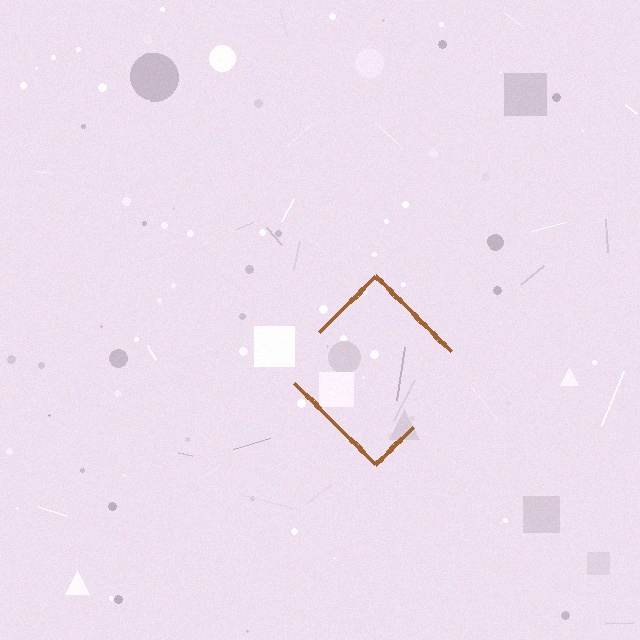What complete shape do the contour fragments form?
The contour fragments form a diamond.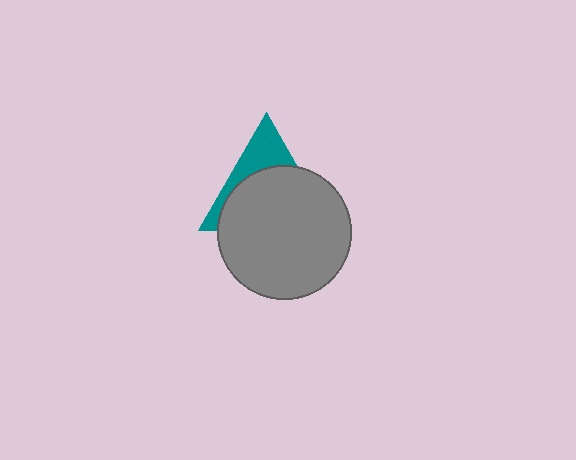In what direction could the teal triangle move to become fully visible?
The teal triangle could move up. That would shift it out from behind the gray circle entirely.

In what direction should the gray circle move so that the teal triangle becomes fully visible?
The gray circle should move down. That is the shortest direction to clear the overlap and leave the teal triangle fully visible.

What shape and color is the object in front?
The object in front is a gray circle.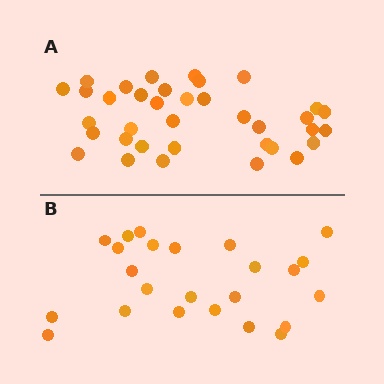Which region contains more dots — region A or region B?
Region A (the top region) has more dots.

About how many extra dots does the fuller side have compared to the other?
Region A has roughly 12 or so more dots than region B.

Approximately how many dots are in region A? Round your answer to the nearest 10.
About 40 dots. (The exact count is 36, which rounds to 40.)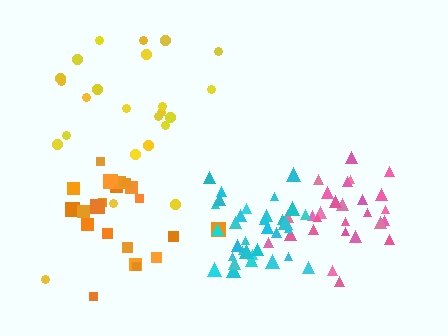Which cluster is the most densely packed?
Cyan.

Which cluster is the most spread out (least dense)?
Yellow.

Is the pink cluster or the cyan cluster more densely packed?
Cyan.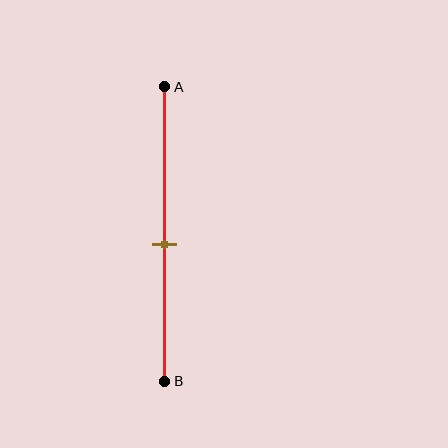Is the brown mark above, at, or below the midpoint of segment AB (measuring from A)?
The brown mark is below the midpoint of segment AB.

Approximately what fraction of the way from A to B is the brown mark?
The brown mark is approximately 55% of the way from A to B.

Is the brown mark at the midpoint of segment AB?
No, the mark is at about 55% from A, not at the 50% midpoint.